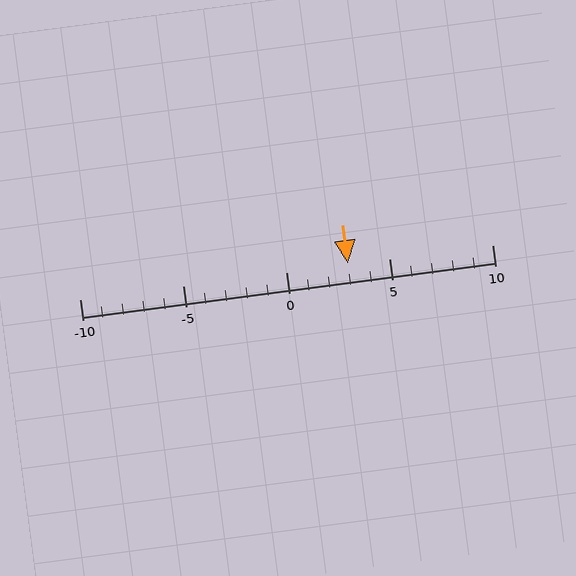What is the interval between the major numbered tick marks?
The major tick marks are spaced 5 units apart.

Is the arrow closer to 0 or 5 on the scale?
The arrow is closer to 5.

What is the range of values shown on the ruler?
The ruler shows values from -10 to 10.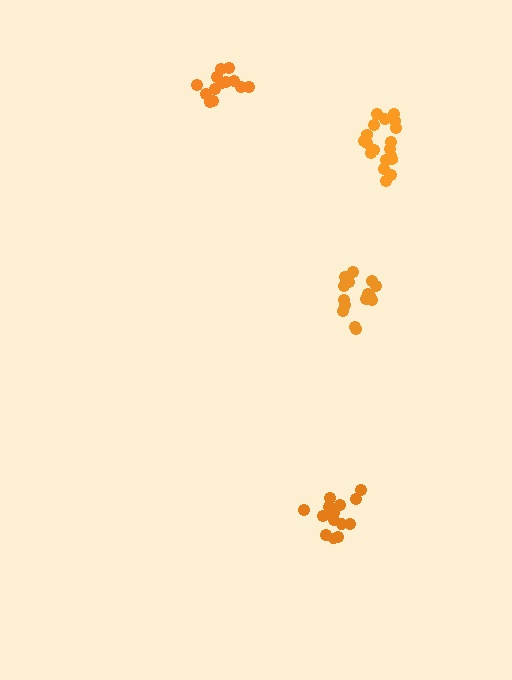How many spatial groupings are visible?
There are 4 spatial groupings.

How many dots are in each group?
Group 1: 15 dots, Group 2: 13 dots, Group 3: 19 dots, Group 4: 15 dots (62 total).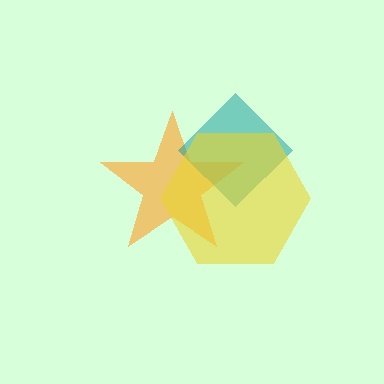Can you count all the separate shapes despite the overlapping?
Yes, there are 3 separate shapes.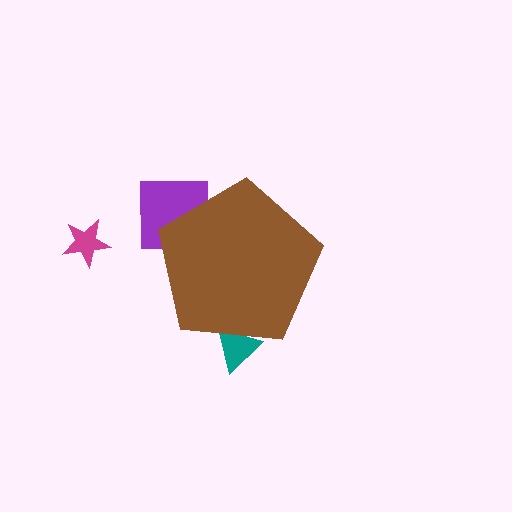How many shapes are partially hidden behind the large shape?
2 shapes are partially hidden.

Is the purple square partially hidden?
Yes, the purple square is partially hidden behind the brown pentagon.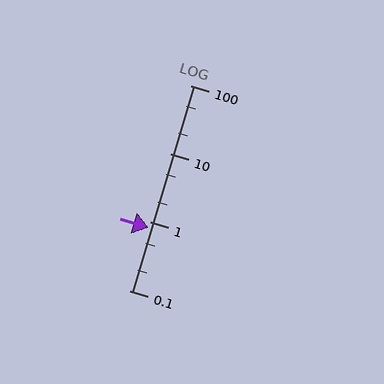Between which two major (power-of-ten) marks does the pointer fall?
The pointer is between 0.1 and 1.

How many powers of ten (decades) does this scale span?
The scale spans 3 decades, from 0.1 to 100.